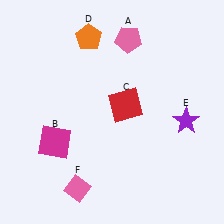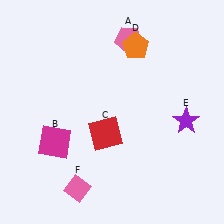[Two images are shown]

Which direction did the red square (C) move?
The red square (C) moved down.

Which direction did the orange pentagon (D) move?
The orange pentagon (D) moved right.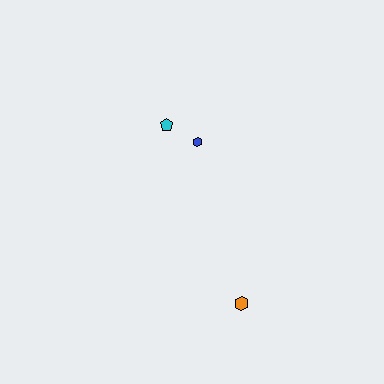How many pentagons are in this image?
There is 1 pentagon.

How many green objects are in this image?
There are no green objects.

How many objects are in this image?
There are 3 objects.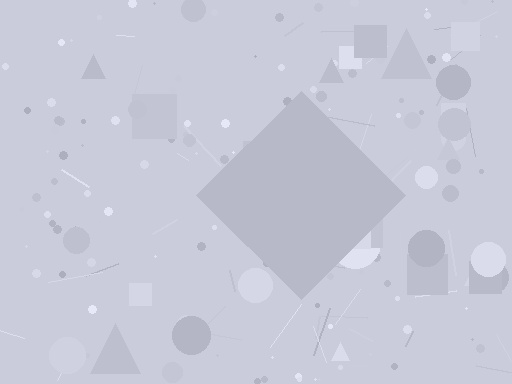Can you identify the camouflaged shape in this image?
The camouflaged shape is a diamond.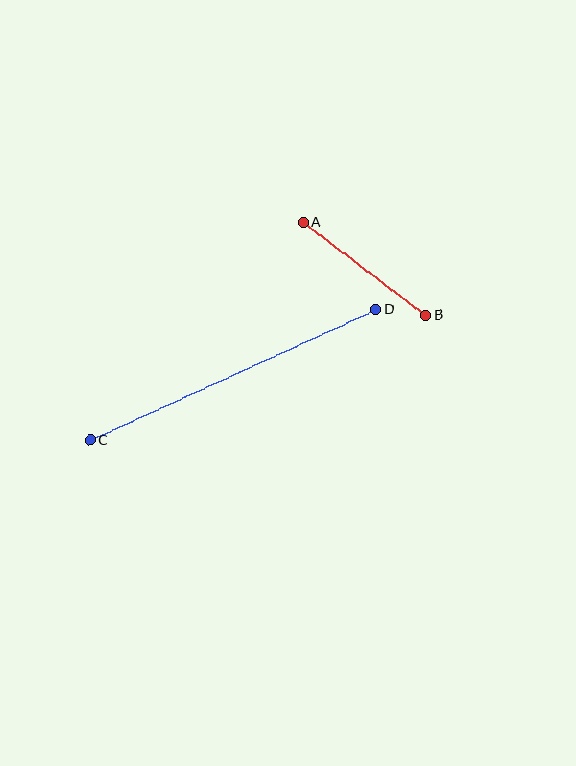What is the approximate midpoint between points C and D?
The midpoint is at approximately (233, 375) pixels.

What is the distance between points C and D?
The distance is approximately 314 pixels.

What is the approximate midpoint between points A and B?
The midpoint is at approximately (365, 269) pixels.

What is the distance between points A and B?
The distance is approximately 154 pixels.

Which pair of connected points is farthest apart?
Points C and D are farthest apart.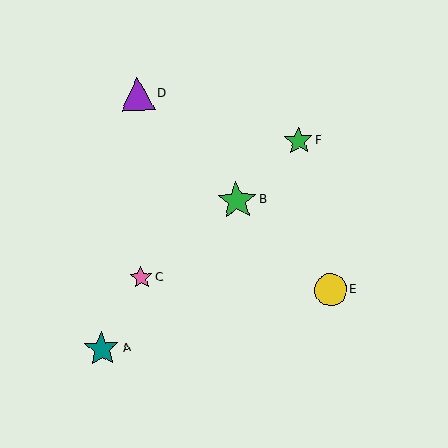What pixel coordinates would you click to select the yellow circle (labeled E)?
Click at (330, 290) to select the yellow circle E.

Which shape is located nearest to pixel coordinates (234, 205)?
The green star (labeled B) at (237, 201) is nearest to that location.